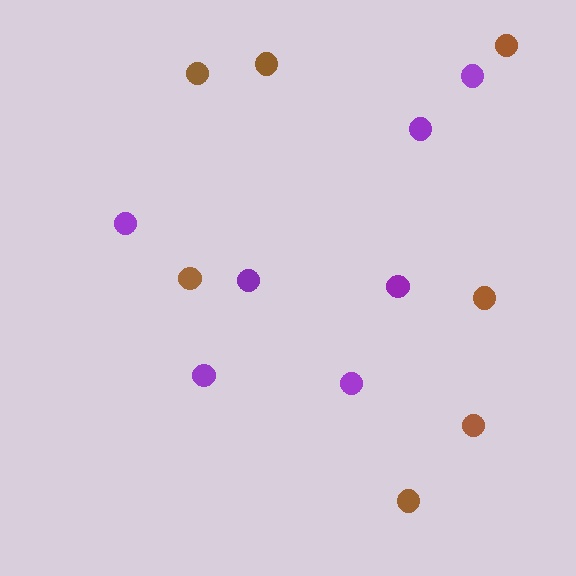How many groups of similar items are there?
There are 2 groups: one group of purple circles (7) and one group of brown circles (7).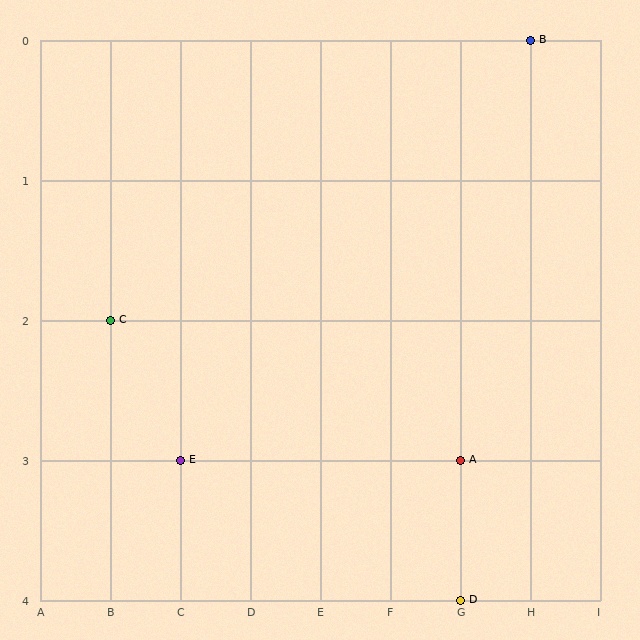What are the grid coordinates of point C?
Point C is at grid coordinates (B, 2).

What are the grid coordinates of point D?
Point D is at grid coordinates (G, 4).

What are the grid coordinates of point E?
Point E is at grid coordinates (C, 3).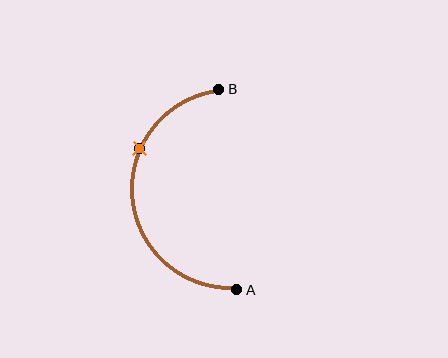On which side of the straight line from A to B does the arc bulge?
The arc bulges to the left of the straight line connecting A and B.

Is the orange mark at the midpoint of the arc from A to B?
No. The orange mark lies on the arc but is closer to endpoint B. The arc midpoint would be at the point on the curve equidistant along the arc from both A and B.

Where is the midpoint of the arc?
The arc midpoint is the point on the curve farthest from the straight line joining A and B. It sits to the left of that line.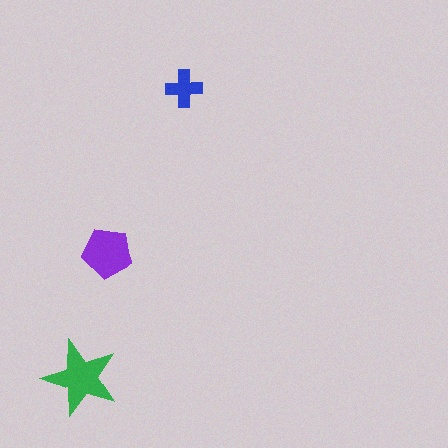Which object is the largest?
The green star.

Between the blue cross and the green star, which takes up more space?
The green star.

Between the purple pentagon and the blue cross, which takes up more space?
The purple pentagon.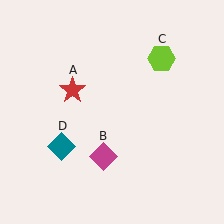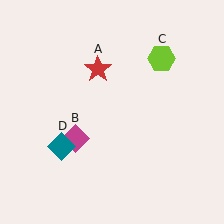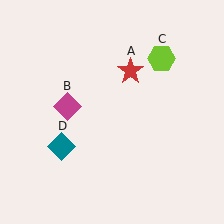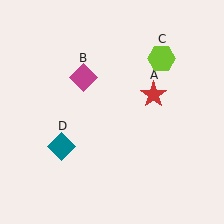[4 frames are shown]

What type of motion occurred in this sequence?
The red star (object A), magenta diamond (object B) rotated clockwise around the center of the scene.